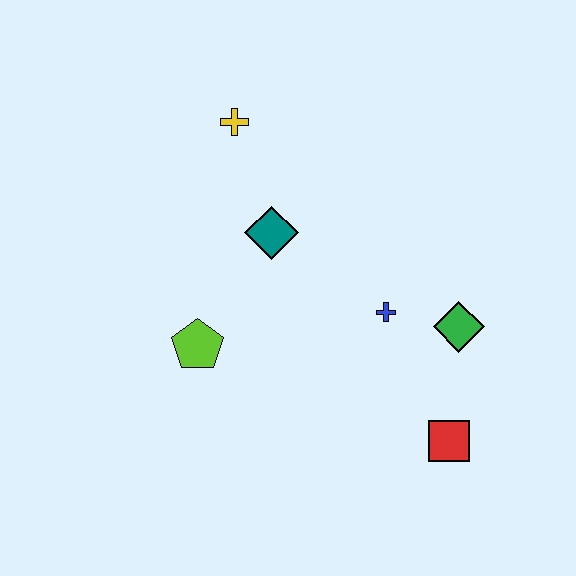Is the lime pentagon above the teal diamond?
No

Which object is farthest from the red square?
The yellow cross is farthest from the red square.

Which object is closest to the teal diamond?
The yellow cross is closest to the teal diamond.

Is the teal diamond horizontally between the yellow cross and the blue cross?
Yes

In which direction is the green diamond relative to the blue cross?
The green diamond is to the right of the blue cross.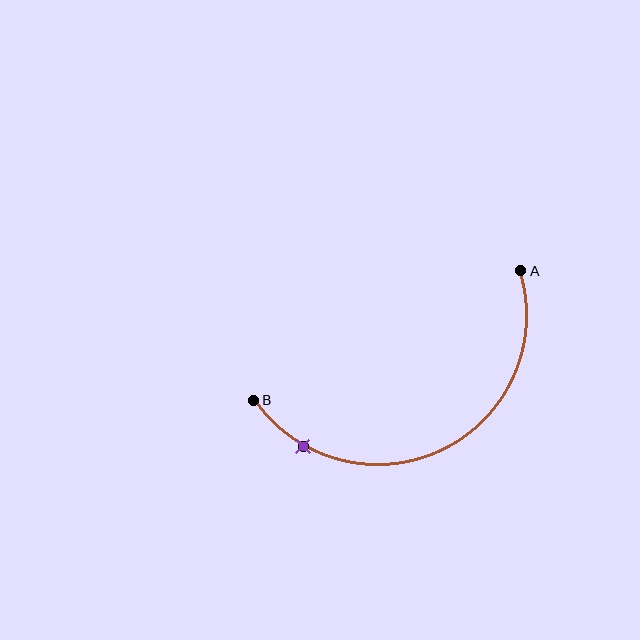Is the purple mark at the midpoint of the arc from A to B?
No. The purple mark lies on the arc but is closer to endpoint B. The arc midpoint would be at the point on the curve equidistant along the arc from both A and B.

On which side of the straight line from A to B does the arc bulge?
The arc bulges below the straight line connecting A and B.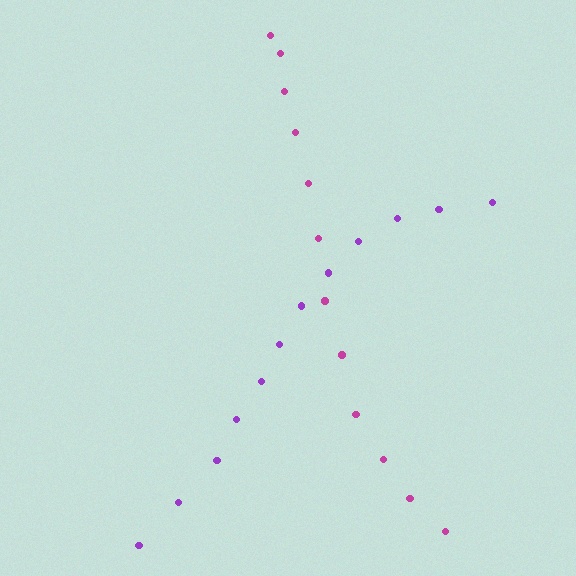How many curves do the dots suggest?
There are 2 distinct paths.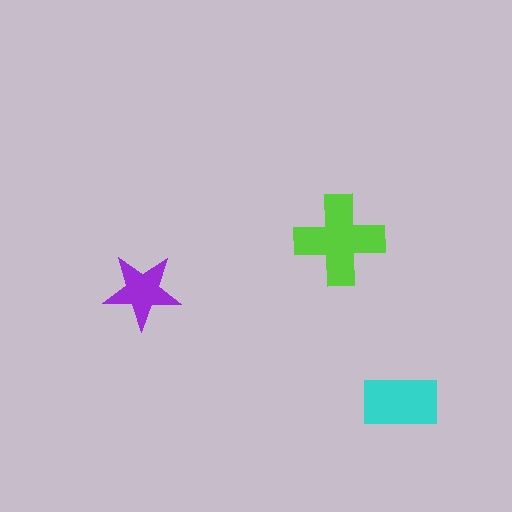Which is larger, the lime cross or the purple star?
The lime cross.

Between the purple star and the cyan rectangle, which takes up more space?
The cyan rectangle.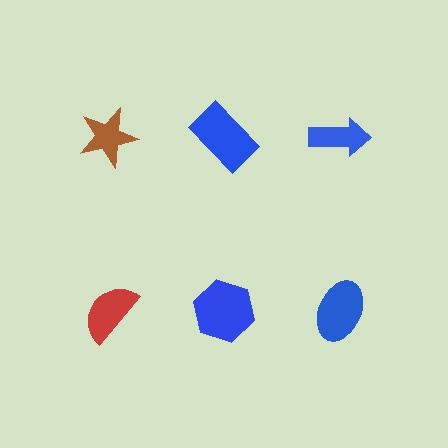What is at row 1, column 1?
A brown star.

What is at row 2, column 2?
A blue hexagon.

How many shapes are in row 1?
3 shapes.